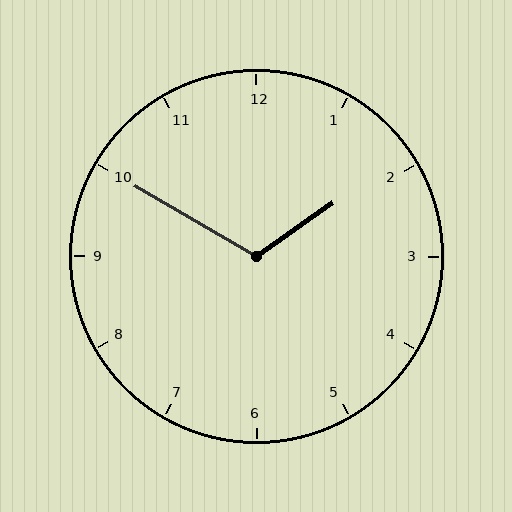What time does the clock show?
1:50.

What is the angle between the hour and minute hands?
Approximately 115 degrees.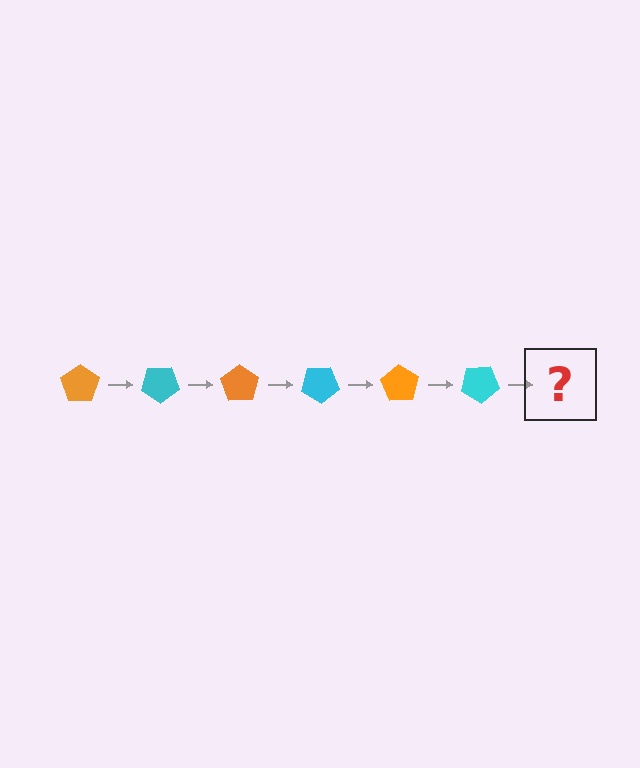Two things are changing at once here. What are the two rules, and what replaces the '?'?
The two rules are that it rotates 35 degrees each step and the color cycles through orange and cyan. The '?' should be an orange pentagon, rotated 210 degrees from the start.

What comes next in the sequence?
The next element should be an orange pentagon, rotated 210 degrees from the start.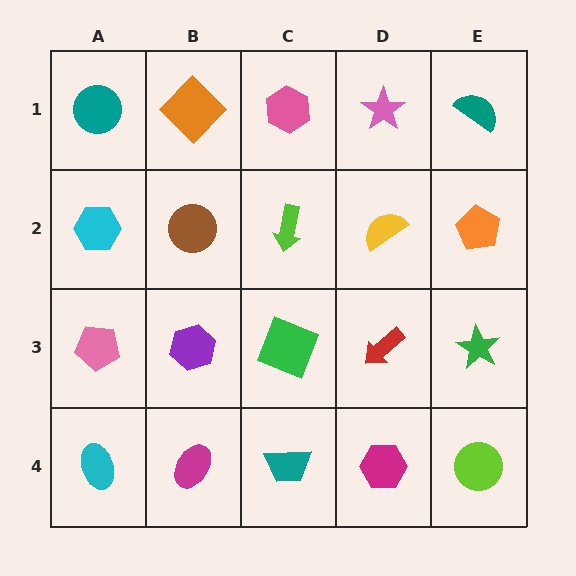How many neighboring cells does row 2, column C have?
4.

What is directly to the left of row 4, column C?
A magenta ellipse.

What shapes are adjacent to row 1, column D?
A yellow semicircle (row 2, column D), a pink hexagon (row 1, column C), a teal semicircle (row 1, column E).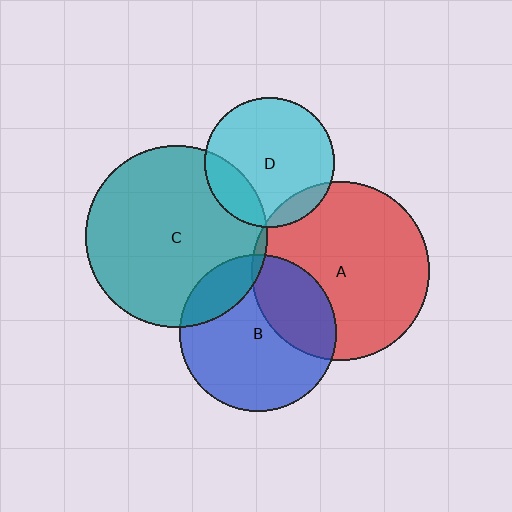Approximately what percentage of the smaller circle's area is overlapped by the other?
Approximately 30%.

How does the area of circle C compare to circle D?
Approximately 2.0 times.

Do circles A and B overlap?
Yes.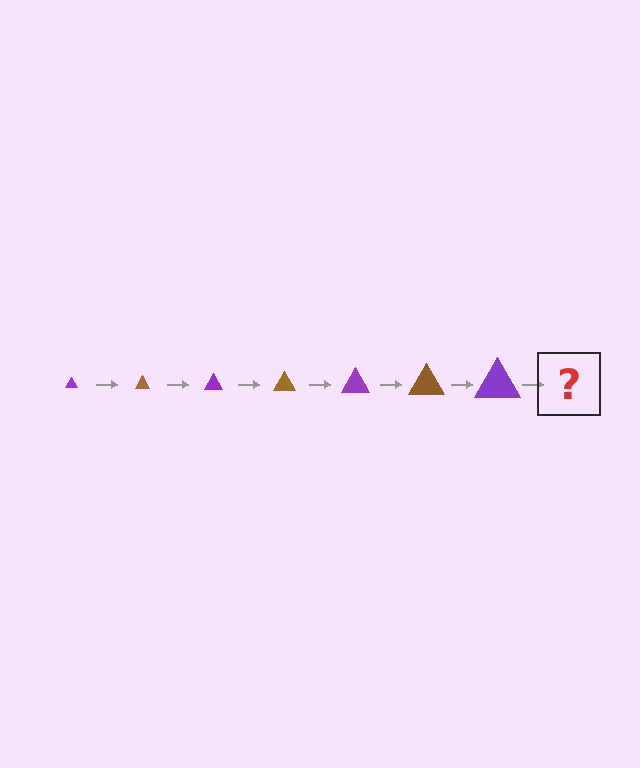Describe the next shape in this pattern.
It should be a brown triangle, larger than the previous one.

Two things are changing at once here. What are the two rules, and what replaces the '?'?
The two rules are that the triangle grows larger each step and the color cycles through purple and brown. The '?' should be a brown triangle, larger than the previous one.